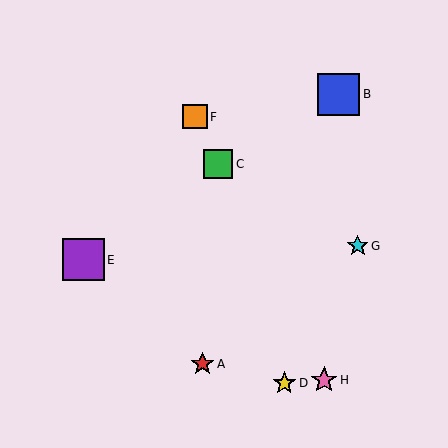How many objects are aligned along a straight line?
3 objects (C, F, H) are aligned along a straight line.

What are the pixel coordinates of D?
Object D is at (284, 383).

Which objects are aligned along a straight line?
Objects C, F, H are aligned along a straight line.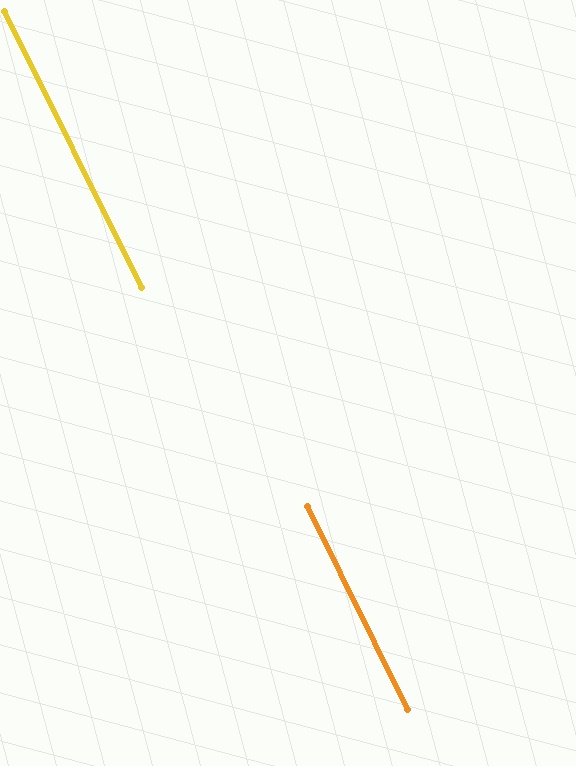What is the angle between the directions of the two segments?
Approximately 0 degrees.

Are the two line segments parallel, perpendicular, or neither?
Parallel — their directions differ by only 0.1°.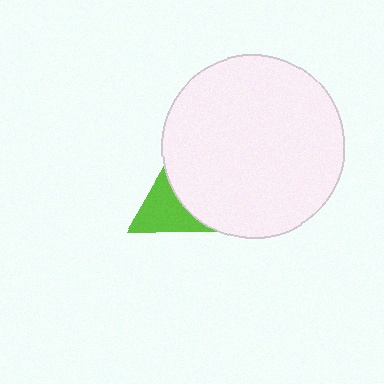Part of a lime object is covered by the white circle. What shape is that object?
It is a triangle.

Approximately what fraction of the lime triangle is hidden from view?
Roughly 68% of the lime triangle is hidden behind the white circle.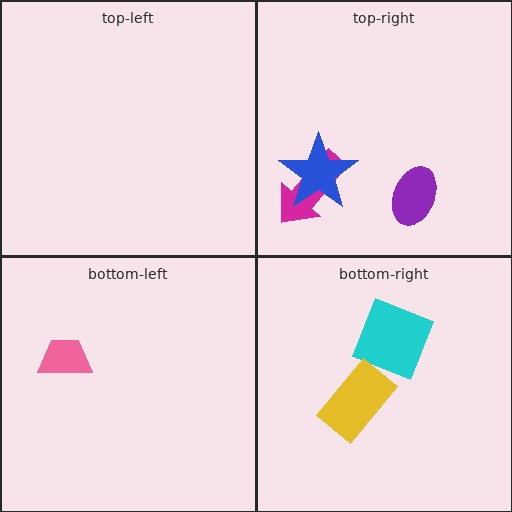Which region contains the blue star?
The top-right region.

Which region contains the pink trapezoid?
The bottom-left region.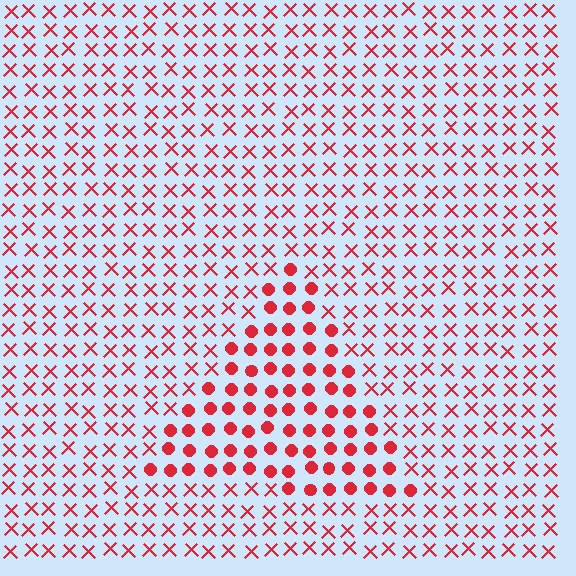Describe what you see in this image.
The image is filled with small red elements arranged in a uniform grid. A triangle-shaped region contains circles, while the surrounding area contains X marks. The boundary is defined purely by the change in element shape.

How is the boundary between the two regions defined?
The boundary is defined by a change in element shape: circles inside vs. X marks outside. All elements share the same color and spacing.